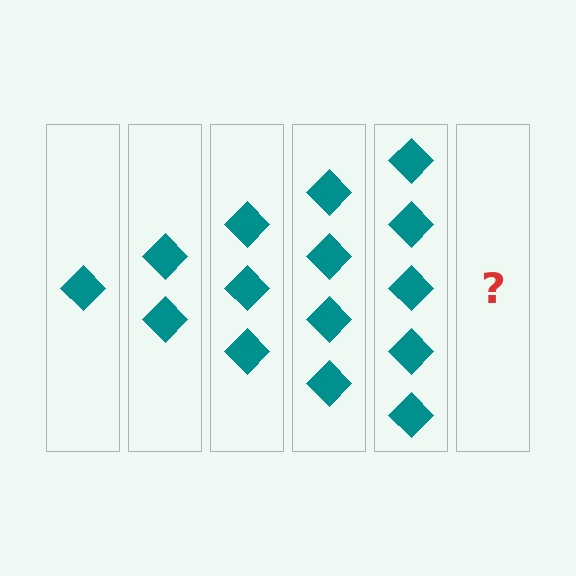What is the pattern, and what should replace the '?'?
The pattern is that each step adds one more diamond. The '?' should be 6 diamonds.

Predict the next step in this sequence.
The next step is 6 diamonds.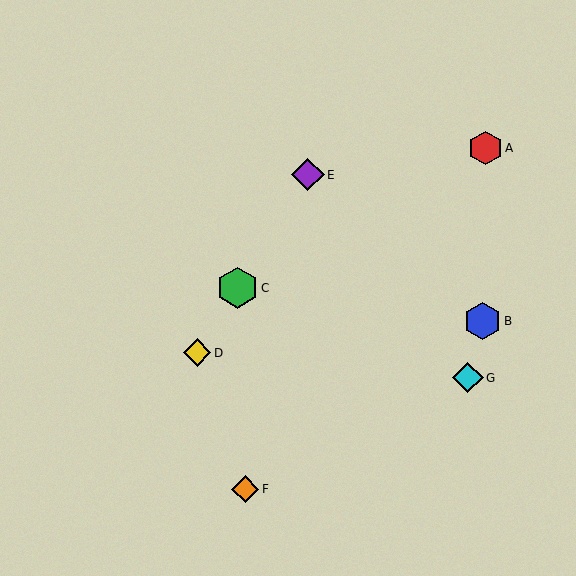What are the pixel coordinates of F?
Object F is at (245, 489).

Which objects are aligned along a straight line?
Objects C, D, E are aligned along a straight line.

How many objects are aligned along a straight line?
3 objects (C, D, E) are aligned along a straight line.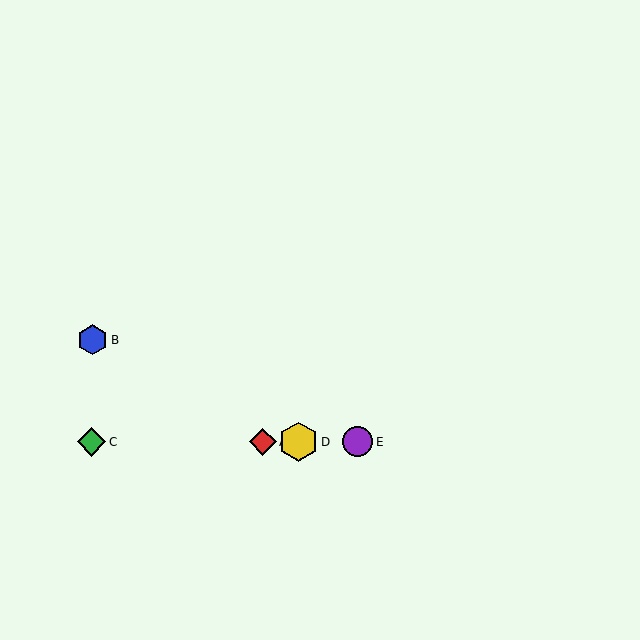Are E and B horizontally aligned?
No, E is at y≈442 and B is at y≈340.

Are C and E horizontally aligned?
Yes, both are at y≈442.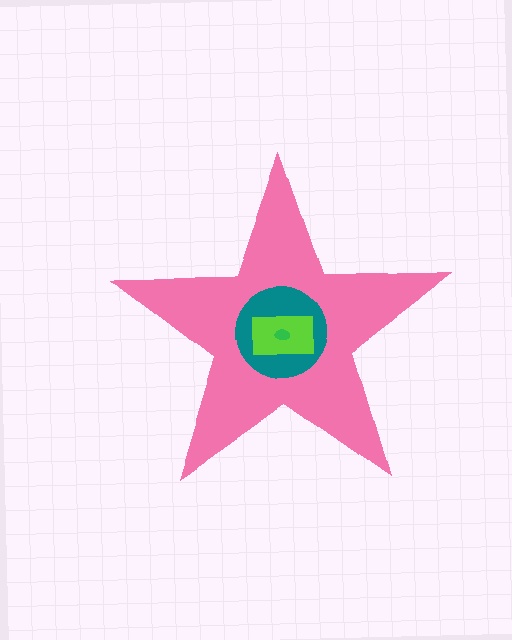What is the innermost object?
The green ellipse.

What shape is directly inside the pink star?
The teal circle.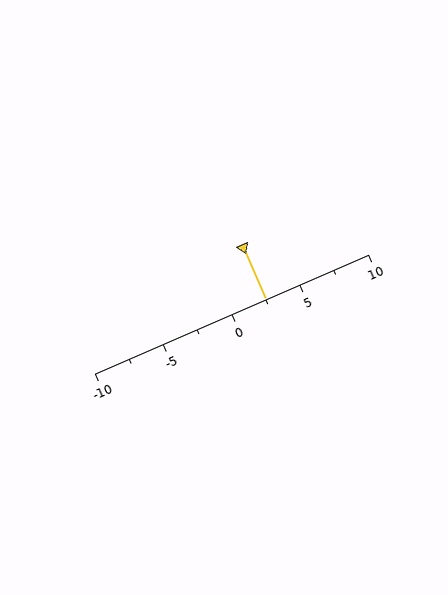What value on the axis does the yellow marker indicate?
The marker indicates approximately 2.5.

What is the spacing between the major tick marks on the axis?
The major ticks are spaced 5 apart.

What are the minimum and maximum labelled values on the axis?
The axis runs from -10 to 10.